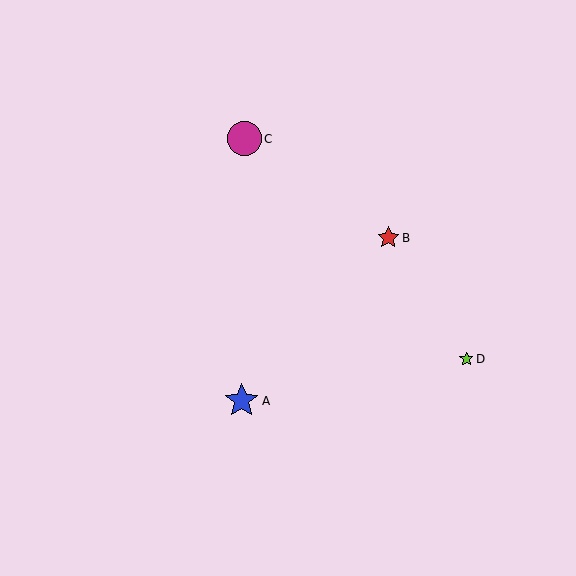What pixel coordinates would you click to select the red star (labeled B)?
Click at (388, 238) to select the red star B.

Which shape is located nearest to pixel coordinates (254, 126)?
The magenta circle (labeled C) at (244, 139) is nearest to that location.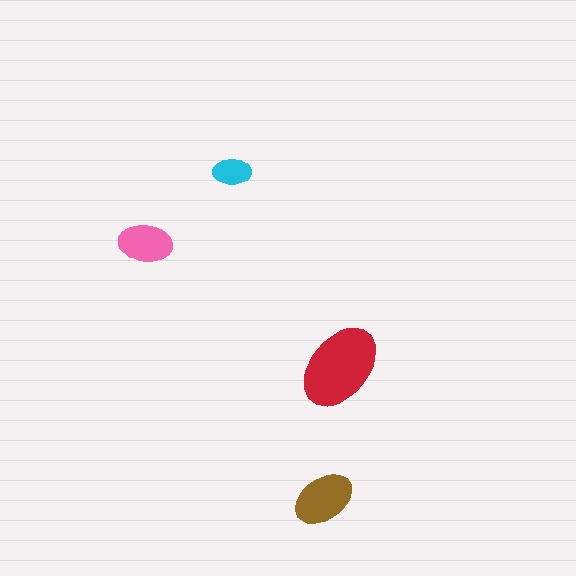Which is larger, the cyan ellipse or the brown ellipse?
The brown one.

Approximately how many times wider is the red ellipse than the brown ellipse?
About 1.5 times wider.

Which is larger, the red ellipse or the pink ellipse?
The red one.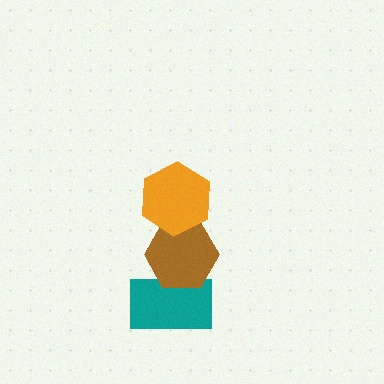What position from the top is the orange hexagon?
The orange hexagon is 1st from the top.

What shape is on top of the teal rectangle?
The brown hexagon is on top of the teal rectangle.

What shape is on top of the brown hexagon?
The orange hexagon is on top of the brown hexagon.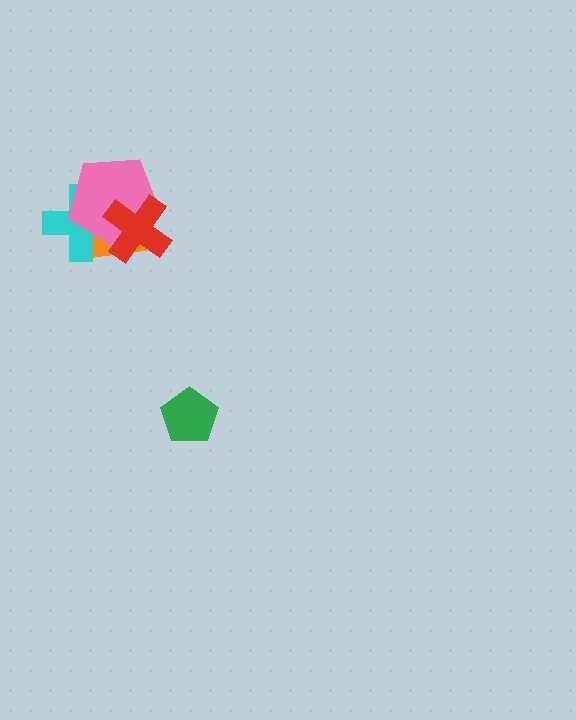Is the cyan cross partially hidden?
Yes, it is partially covered by another shape.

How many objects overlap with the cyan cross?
3 objects overlap with the cyan cross.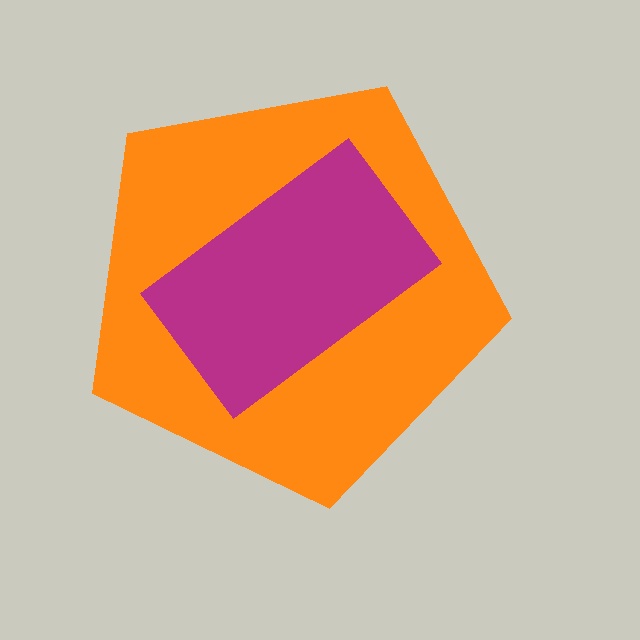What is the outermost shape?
The orange pentagon.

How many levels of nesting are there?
2.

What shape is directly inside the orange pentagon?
The magenta rectangle.